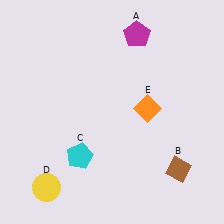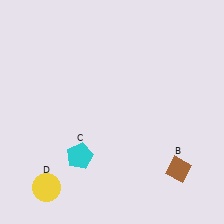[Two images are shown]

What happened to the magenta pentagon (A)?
The magenta pentagon (A) was removed in Image 2. It was in the top-right area of Image 1.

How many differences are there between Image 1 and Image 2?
There are 2 differences between the two images.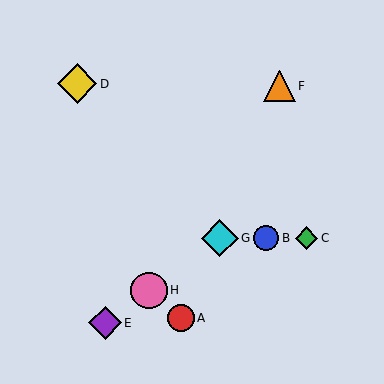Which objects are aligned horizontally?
Objects B, C, G are aligned horizontally.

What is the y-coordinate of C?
Object C is at y≈238.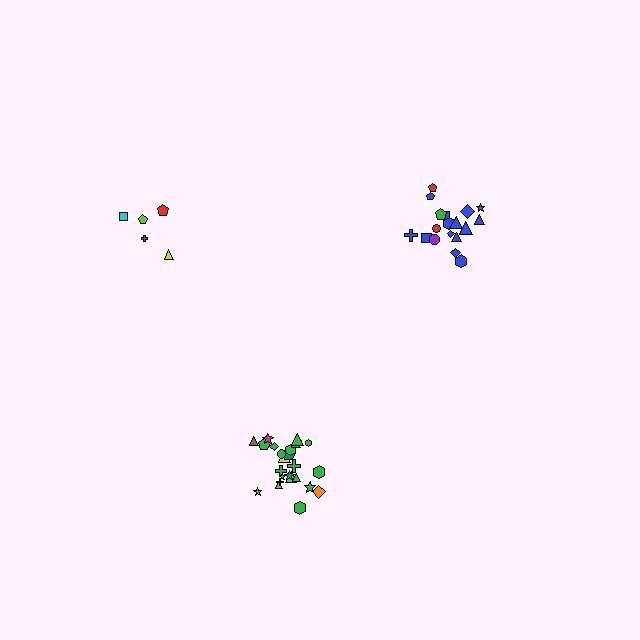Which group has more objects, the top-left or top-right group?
The top-right group.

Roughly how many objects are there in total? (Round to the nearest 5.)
Roughly 50 objects in total.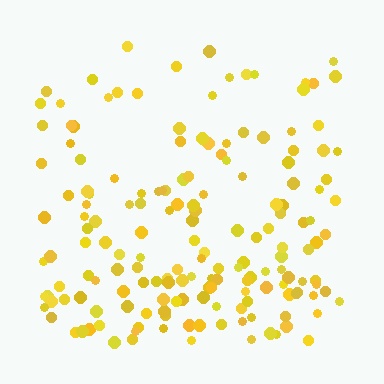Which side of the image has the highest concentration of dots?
The bottom.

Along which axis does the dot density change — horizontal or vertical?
Vertical.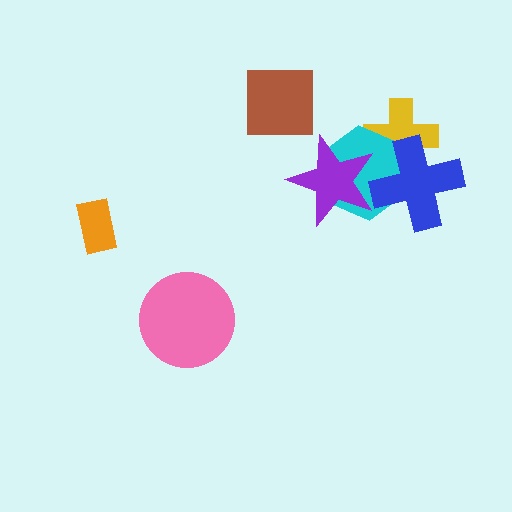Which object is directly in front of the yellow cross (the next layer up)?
The cyan hexagon is directly in front of the yellow cross.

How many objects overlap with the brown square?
0 objects overlap with the brown square.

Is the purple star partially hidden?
Yes, it is partially covered by another shape.